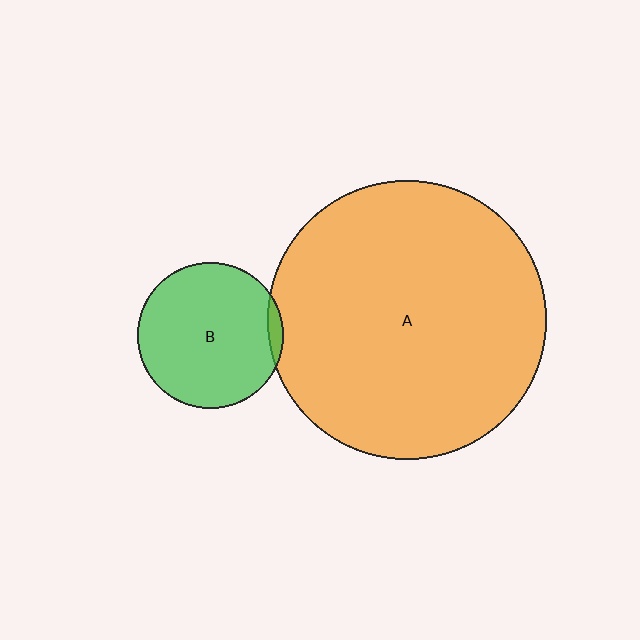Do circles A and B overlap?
Yes.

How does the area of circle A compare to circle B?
Approximately 3.6 times.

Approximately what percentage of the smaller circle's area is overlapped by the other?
Approximately 5%.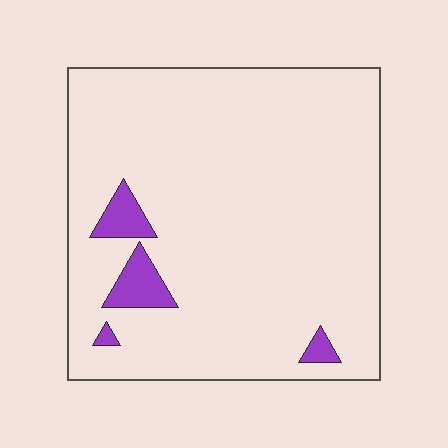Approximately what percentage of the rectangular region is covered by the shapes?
Approximately 5%.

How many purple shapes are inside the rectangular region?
4.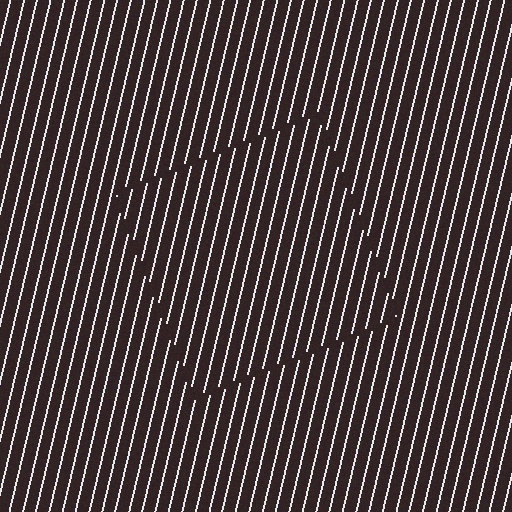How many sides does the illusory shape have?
4 sides — the line-ends trace a square.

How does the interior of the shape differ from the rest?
The interior of the shape contains the same grating, shifted by half a period — the contour is defined by the phase discontinuity where line-ends from the inner and outer gratings abut.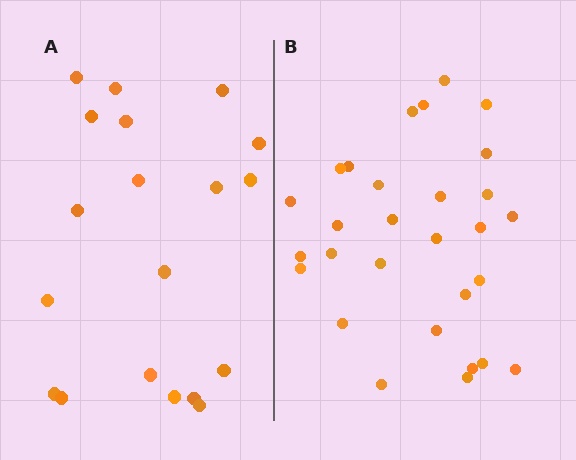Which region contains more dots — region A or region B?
Region B (the right region) has more dots.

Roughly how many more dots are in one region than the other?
Region B has roughly 10 or so more dots than region A.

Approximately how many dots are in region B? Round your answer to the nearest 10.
About 30 dots. (The exact count is 29, which rounds to 30.)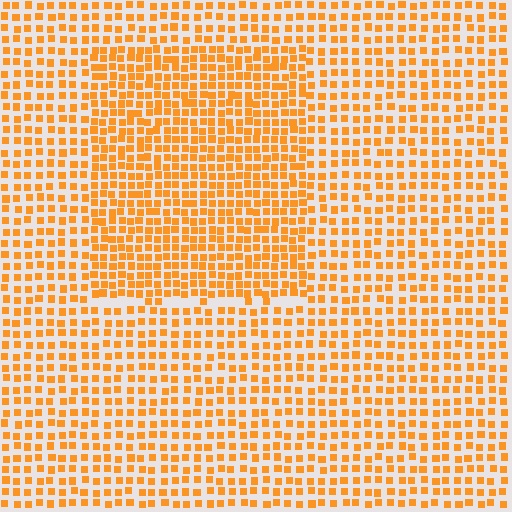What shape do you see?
I see a rectangle.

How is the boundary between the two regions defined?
The boundary is defined by a change in element density (approximately 1.6x ratio). All elements are the same color, size, and shape.